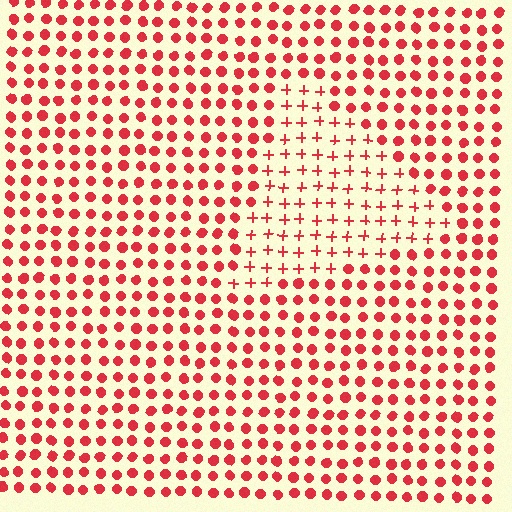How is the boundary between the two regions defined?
The boundary is defined by a change in element shape: plus signs inside vs. circles outside. All elements share the same color and spacing.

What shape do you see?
I see a triangle.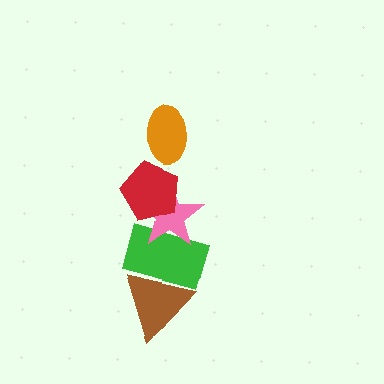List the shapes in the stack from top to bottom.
From top to bottom: the orange ellipse, the red pentagon, the pink star, the green rectangle, the brown triangle.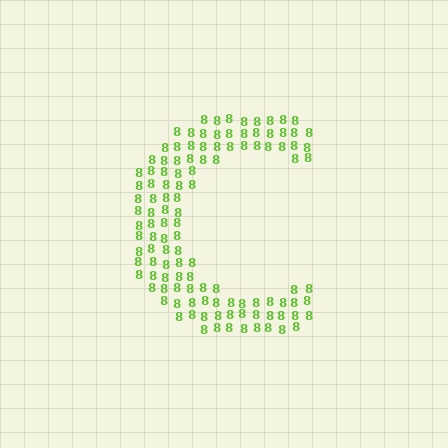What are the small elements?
The small elements are digit 8's.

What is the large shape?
The large shape is the letter C.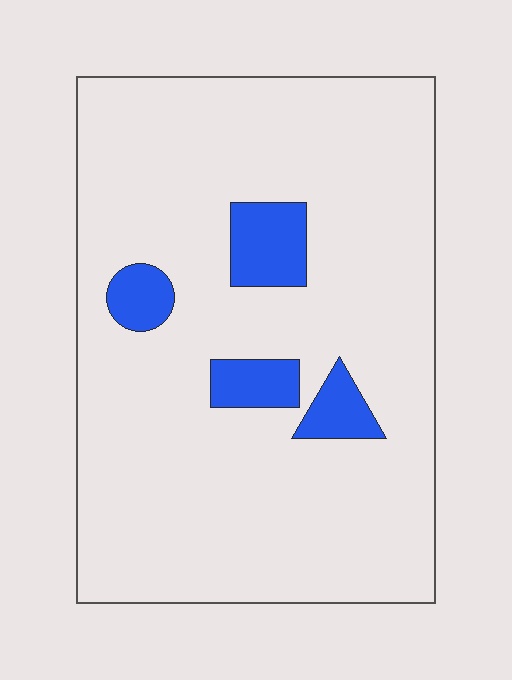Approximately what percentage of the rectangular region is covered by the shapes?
Approximately 10%.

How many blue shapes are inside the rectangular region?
4.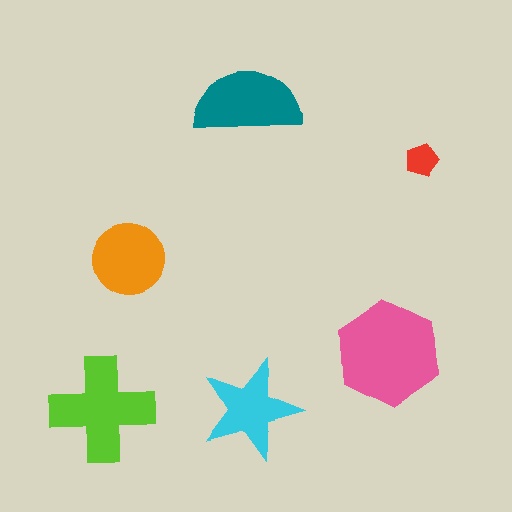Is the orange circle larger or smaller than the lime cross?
Smaller.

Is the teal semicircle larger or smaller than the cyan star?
Larger.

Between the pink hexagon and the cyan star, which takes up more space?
The pink hexagon.